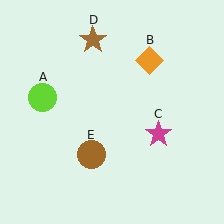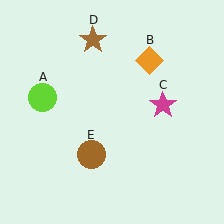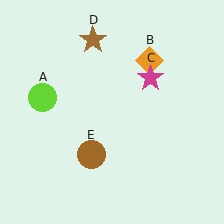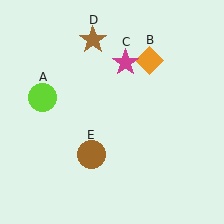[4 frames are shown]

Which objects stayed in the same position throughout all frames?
Lime circle (object A) and orange diamond (object B) and brown star (object D) and brown circle (object E) remained stationary.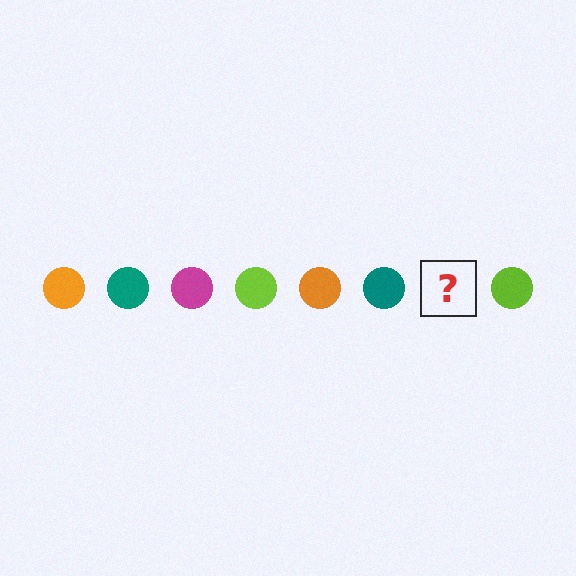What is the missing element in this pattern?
The missing element is a magenta circle.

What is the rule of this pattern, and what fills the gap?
The rule is that the pattern cycles through orange, teal, magenta, lime circles. The gap should be filled with a magenta circle.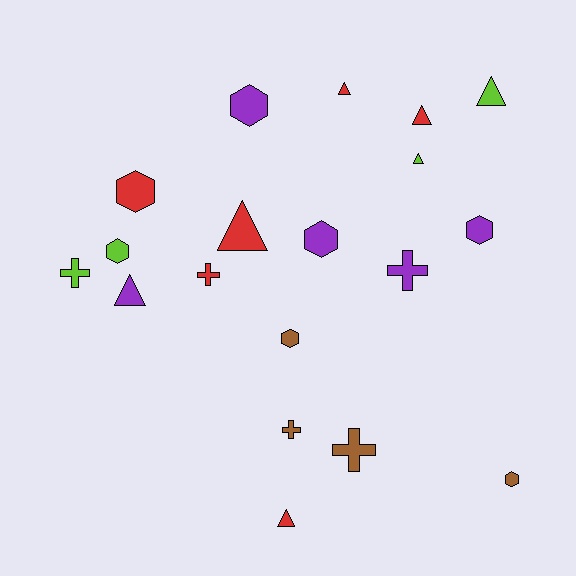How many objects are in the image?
There are 19 objects.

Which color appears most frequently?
Red, with 6 objects.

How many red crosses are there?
There is 1 red cross.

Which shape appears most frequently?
Triangle, with 7 objects.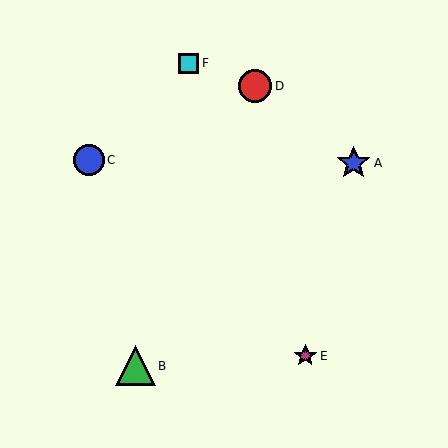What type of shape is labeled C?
Shape C is a blue circle.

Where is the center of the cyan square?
The center of the cyan square is at (189, 64).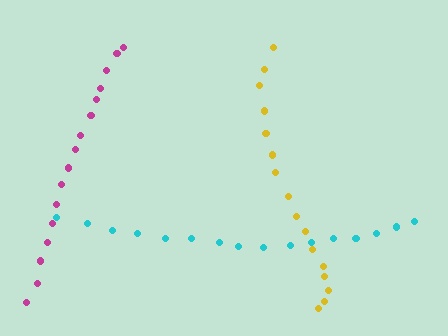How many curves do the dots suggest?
There are 3 distinct paths.